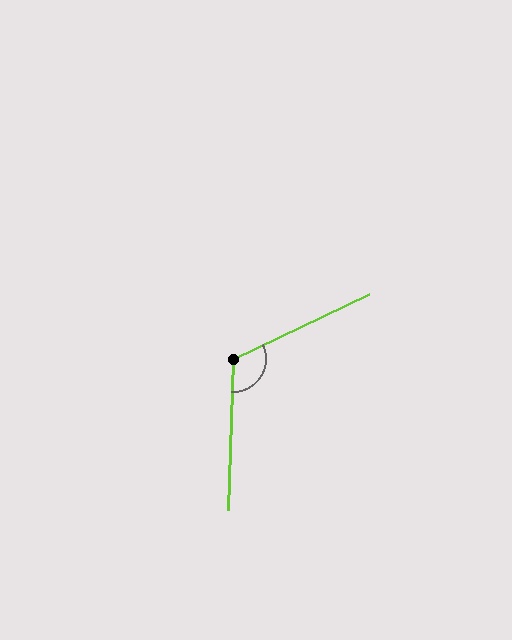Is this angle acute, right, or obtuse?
It is obtuse.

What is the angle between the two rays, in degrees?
Approximately 117 degrees.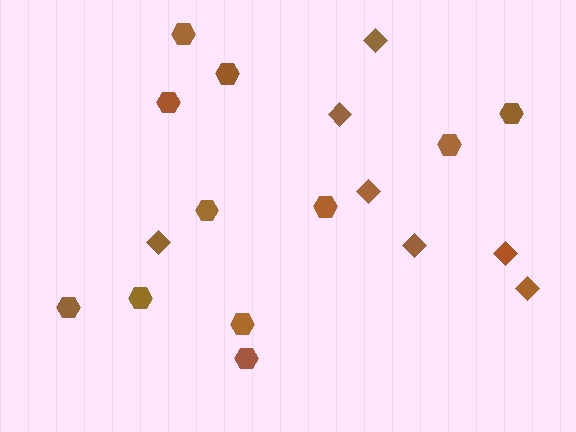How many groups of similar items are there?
There are 2 groups: one group of diamonds (7) and one group of hexagons (11).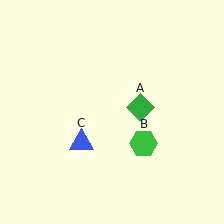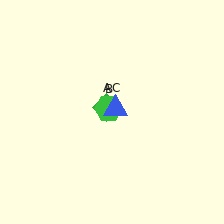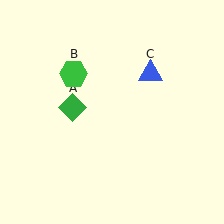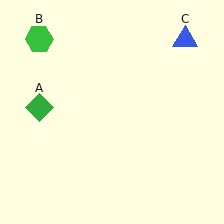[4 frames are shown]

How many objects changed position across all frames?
3 objects changed position: green diamond (object A), green hexagon (object B), blue triangle (object C).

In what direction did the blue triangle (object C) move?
The blue triangle (object C) moved up and to the right.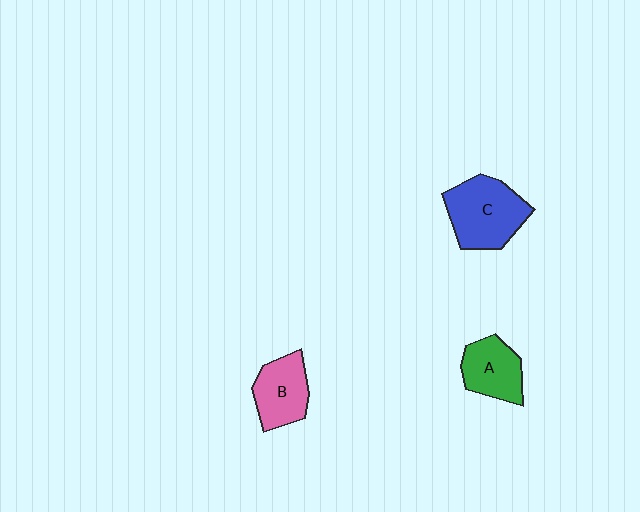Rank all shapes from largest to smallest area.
From largest to smallest: C (blue), B (pink), A (green).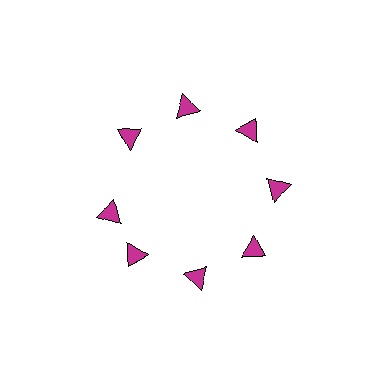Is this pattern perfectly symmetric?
No. The 8 magenta triangles are arranged in a ring, but one element near the 9 o'clock position is rotated out of alignment along the ring, breaking the 8-fold rotational symmetry.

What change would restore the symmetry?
The symmetry would be restored by rotating it back into even spacing with its neighbors so that all 8 triangles sit at equal angles and equal distance from the center.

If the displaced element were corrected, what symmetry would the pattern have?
It would have 8-fold rotational symmetry — the pattern would map onto itself every 45 degrees.